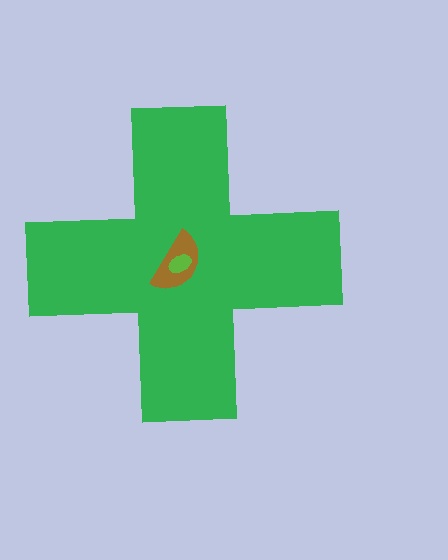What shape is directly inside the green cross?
The brown semicircle.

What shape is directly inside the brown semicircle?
The lime ellipse.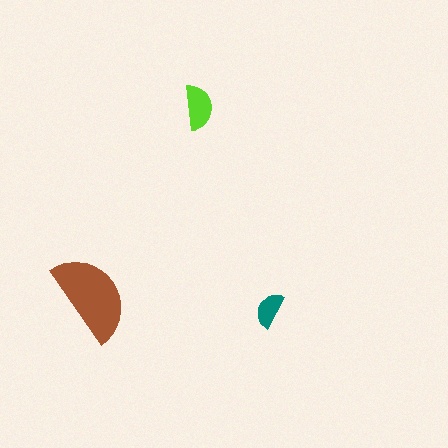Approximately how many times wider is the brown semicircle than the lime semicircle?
About 2 times wider.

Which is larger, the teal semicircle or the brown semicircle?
The brown one.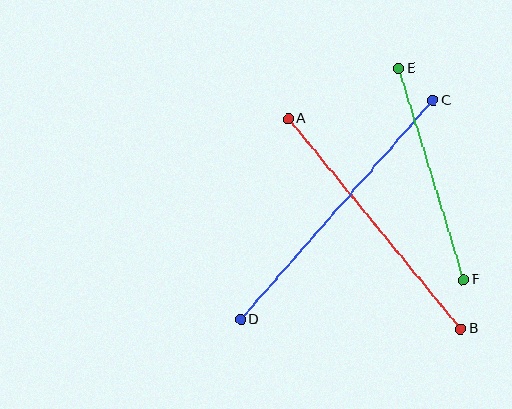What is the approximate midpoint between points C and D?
The midpoint is at approximately (337, 210) pixels.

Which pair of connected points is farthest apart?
Points C and D are farthest apart.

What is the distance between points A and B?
The distance is approximately 272 pixels.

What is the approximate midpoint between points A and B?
The midpoint is at approximately (374, 224) pixels.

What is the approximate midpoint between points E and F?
The midpoint is at approximately (431, 174) pixels.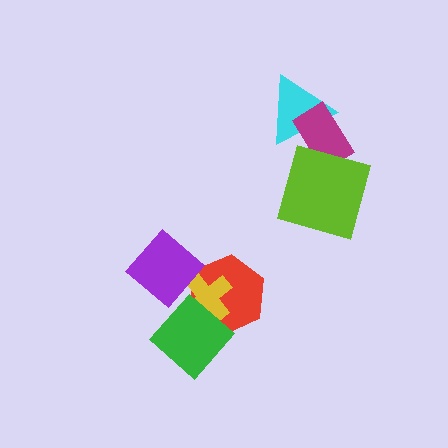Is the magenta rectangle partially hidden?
Yes, it is partially covered by another shape.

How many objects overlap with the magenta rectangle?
2 objects overlap with the magenta rectangle.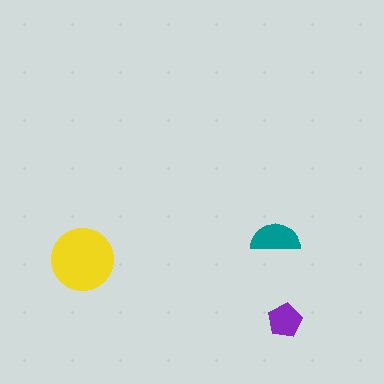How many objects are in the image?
There are 3 objects in the image.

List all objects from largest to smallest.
The yellow circle, the teal semicircle, the purple pentagon.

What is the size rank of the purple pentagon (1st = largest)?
3rd.